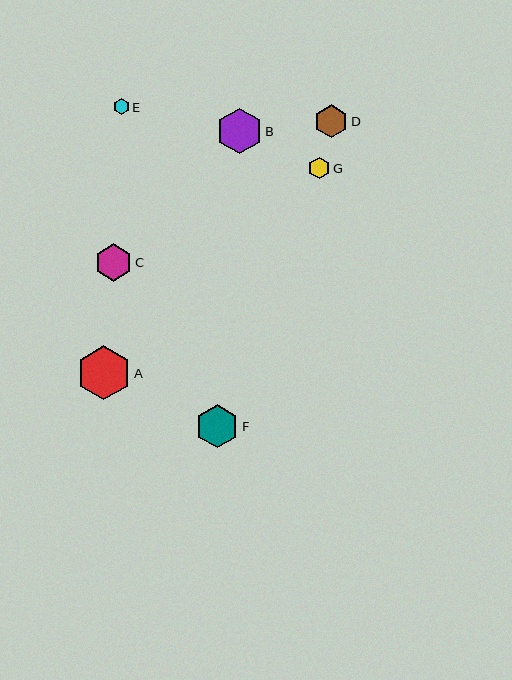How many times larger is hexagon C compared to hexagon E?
Hexagon C is approximately 2.4 times the size of hexagon E.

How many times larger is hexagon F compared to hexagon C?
Hexagon F is approximately 1.2 times the size of hexagon C.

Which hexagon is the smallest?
Hexagon E is the smallest with a size of approximately 16 pixels.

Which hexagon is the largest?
Hexagon A is the largest with a size of approximately 54 pixels.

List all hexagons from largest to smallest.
From largest to smallest: A, B, F, C, D, G, E.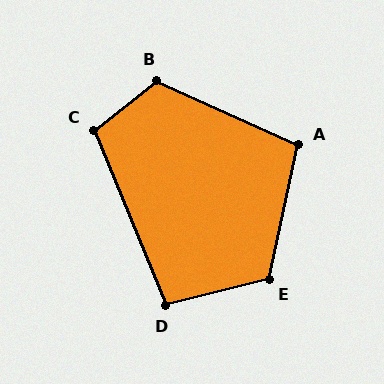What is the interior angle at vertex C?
Approximately 105 degrees (obtuse).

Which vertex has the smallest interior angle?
D, at approximately 98 degrees.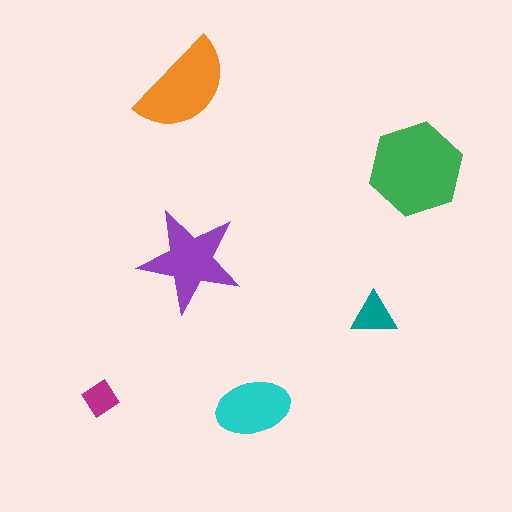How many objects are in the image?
There are 6 objects in the image.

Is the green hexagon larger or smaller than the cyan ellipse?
Larger.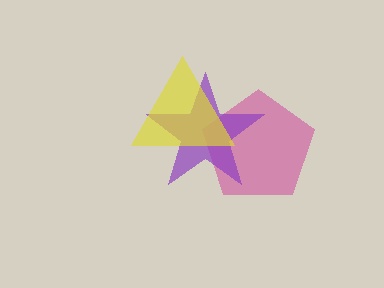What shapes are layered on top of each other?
The layered shapes are: a magenta pentagon, a purple star, a yellow triangle.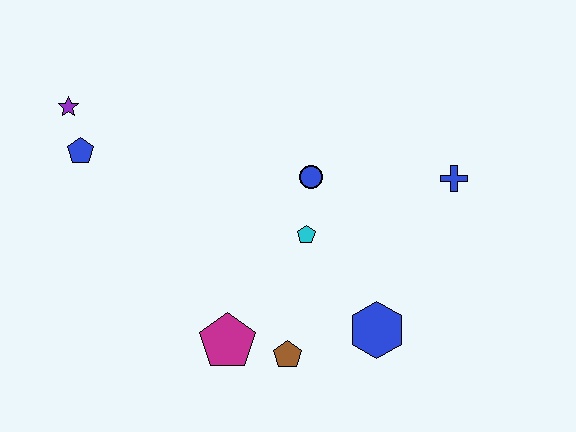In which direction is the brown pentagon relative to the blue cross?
The brown pentagon is below the blue cross.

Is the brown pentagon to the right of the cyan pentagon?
No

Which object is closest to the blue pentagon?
The purple star is closest to the blue pentagon.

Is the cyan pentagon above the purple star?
No